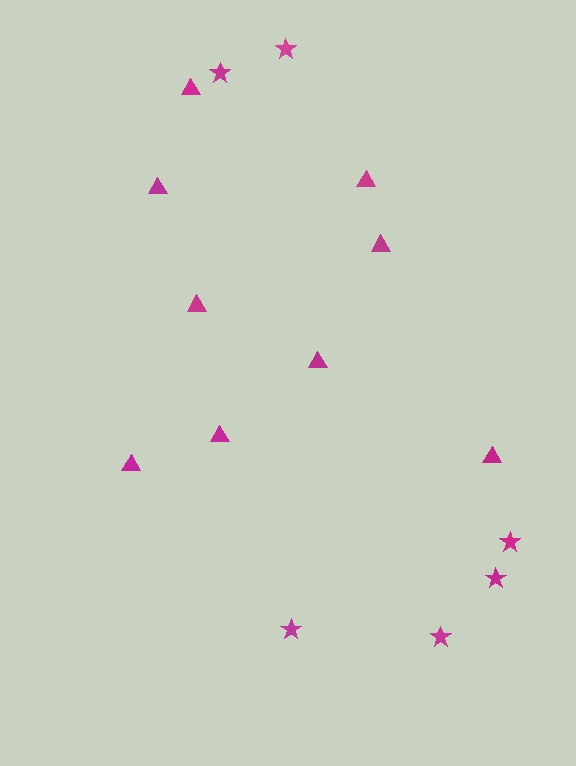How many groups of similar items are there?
There are 2 groups: one group of triangles (9) and one group of stars (6).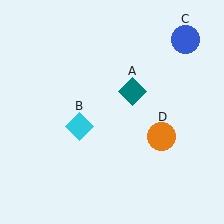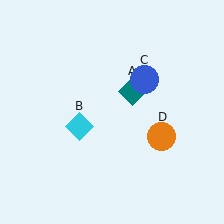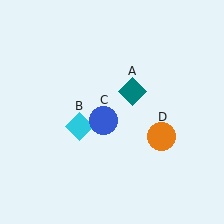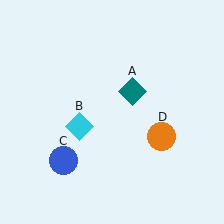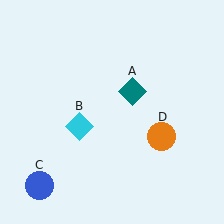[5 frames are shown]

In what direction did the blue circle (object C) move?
The blue circle (object C) moved down and to the left.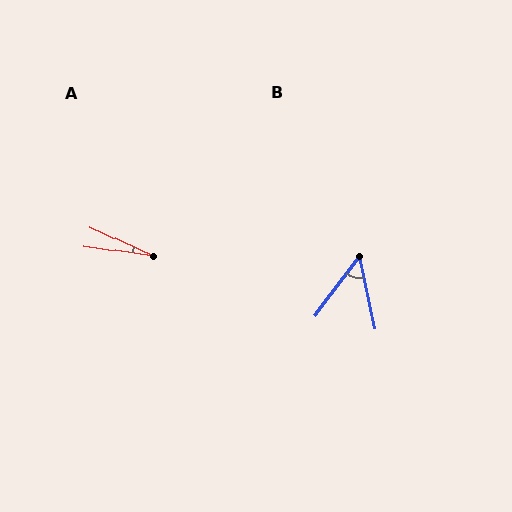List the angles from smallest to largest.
A (17°), B (49°).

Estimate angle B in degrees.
Approximately 49 degrees.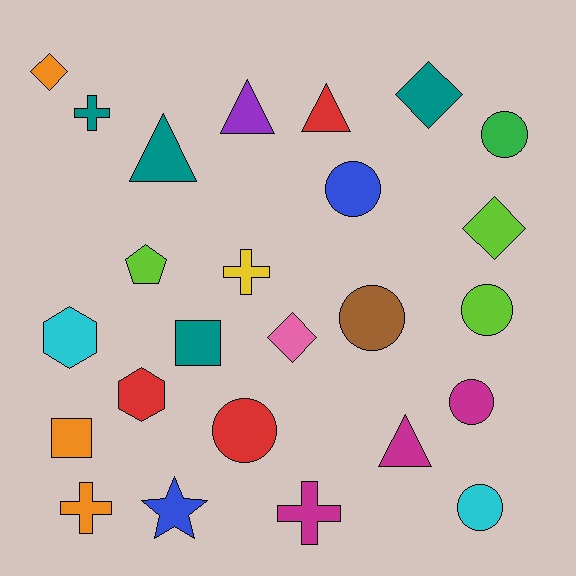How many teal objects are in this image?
There are 4 teal objects.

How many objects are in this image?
There are 25 objects.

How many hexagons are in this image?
There are 2 hexagons.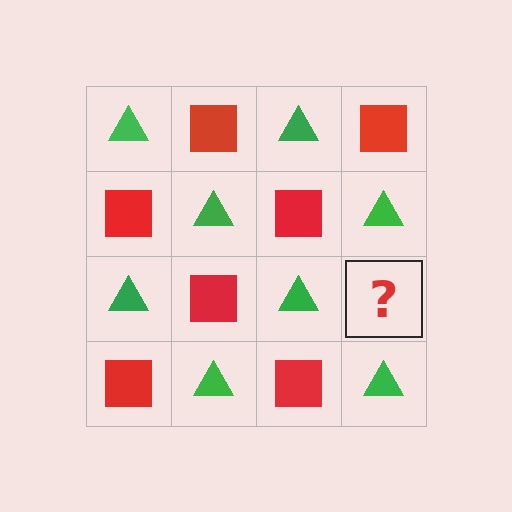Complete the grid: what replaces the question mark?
The question mark should be replaced with a red square.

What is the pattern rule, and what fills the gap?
The rule is that it alternates green triangle and red square in a checkerboard pattern. The gap should be filled with a red square.